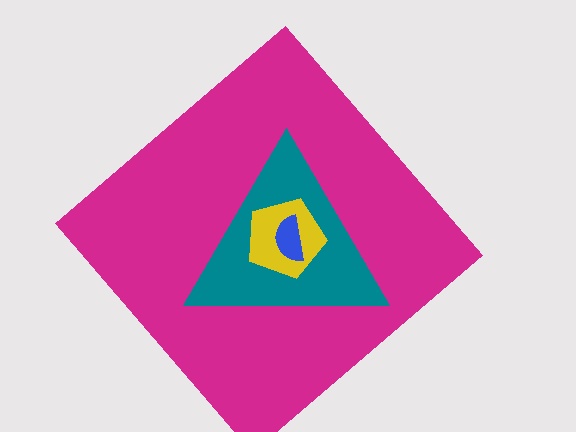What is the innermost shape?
The blue semicircle.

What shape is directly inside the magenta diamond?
The teal triangle.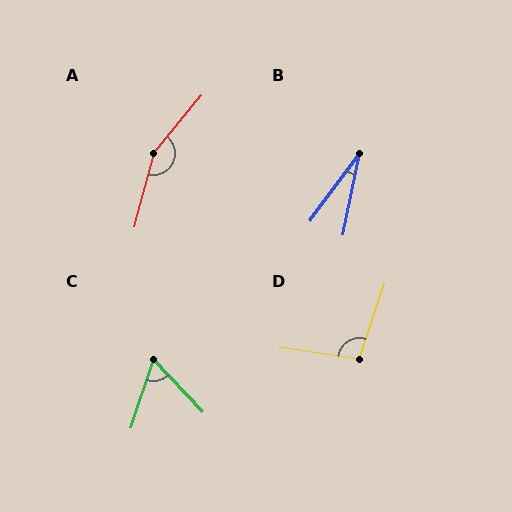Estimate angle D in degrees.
Approximately 100 degrees.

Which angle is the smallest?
B, at approximately 25 degrees.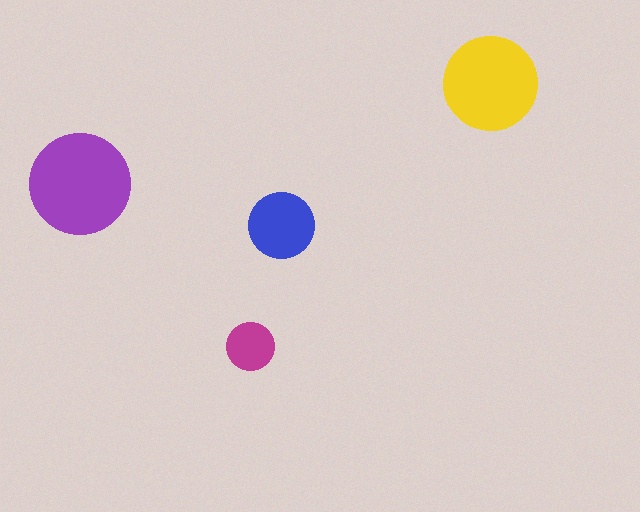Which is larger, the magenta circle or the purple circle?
The purple one.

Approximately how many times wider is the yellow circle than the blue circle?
About 1.5 times wider.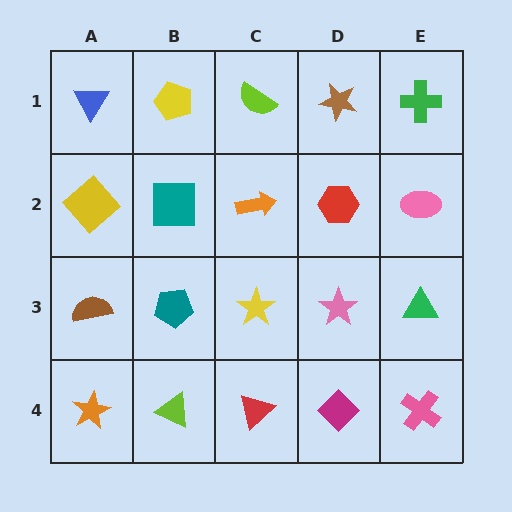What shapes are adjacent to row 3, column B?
A teal square (row 2, column B), a lime triangle (row 4, column B), a brown semicircle (row 3, column A), a yellow star (row 3, column C).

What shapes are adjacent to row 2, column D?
A brown star (row 1, column D), a pink star (row 3, column D), an orange arrow (row 2, column C), a pink ellipse (row 2, column E).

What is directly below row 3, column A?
An orange star.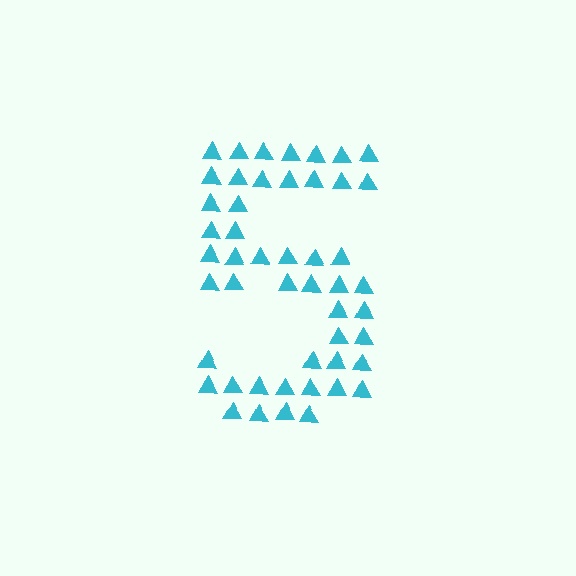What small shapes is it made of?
It is made of small triangles.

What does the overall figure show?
The overall figure shows the digit 5.